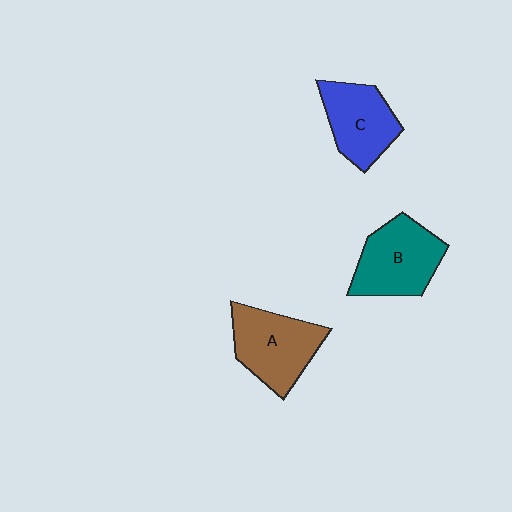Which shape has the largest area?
Shape B (teal).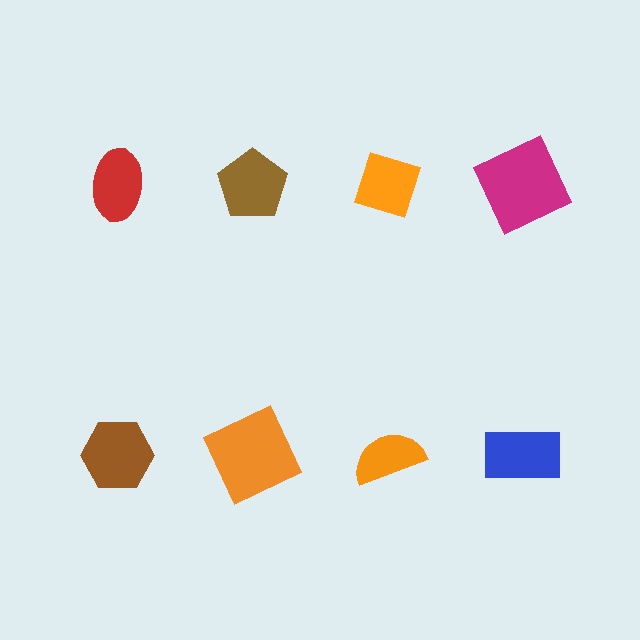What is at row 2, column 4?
A blue rectangle.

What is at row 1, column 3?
An orange diamond.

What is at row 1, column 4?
A magenta square.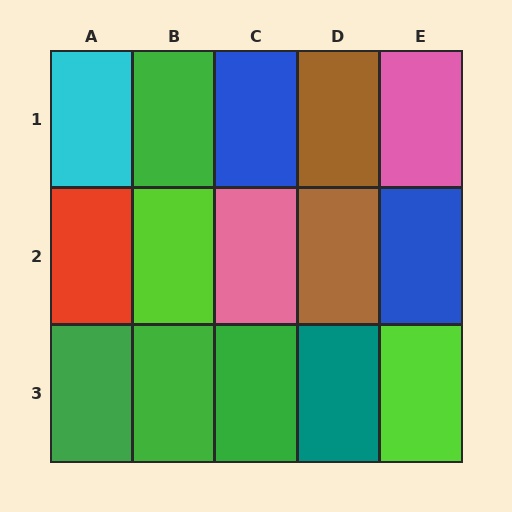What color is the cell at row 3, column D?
Teal.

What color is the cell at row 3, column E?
Lime.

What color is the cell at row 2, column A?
Red.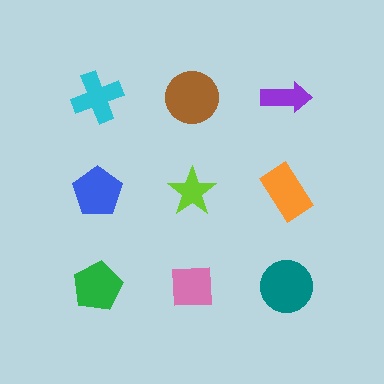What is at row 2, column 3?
An orange rectangle.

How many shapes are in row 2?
3 shapes.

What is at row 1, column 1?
A cyan cross.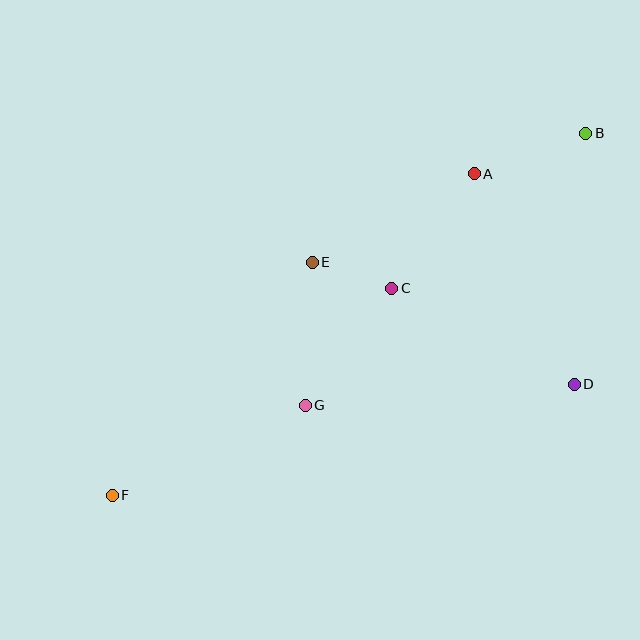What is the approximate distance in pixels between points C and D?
The distance between C and D is approximately 206 pixels.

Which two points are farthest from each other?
Points B and F are farthest from each other.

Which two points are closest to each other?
Points C and E are closest to each other.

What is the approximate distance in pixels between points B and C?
The distance between B and C is approximately 248 pixels.